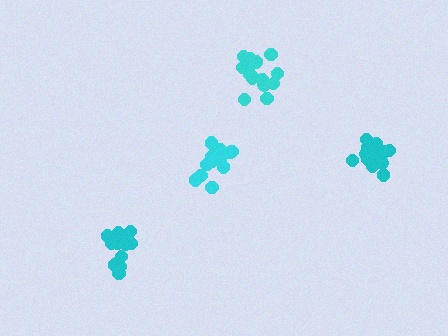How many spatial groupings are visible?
There are 4 spatial groupings.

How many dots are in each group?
Group 1: 14 dots, Group 2: 17 dots, Group 3: 16 dots, Group 4: 15 dots (62 total).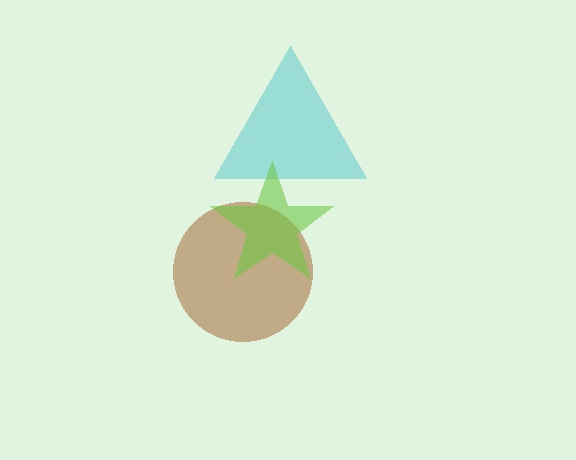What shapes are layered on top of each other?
The layered shapes are: a cyan triangle, a brown circle, a lime star.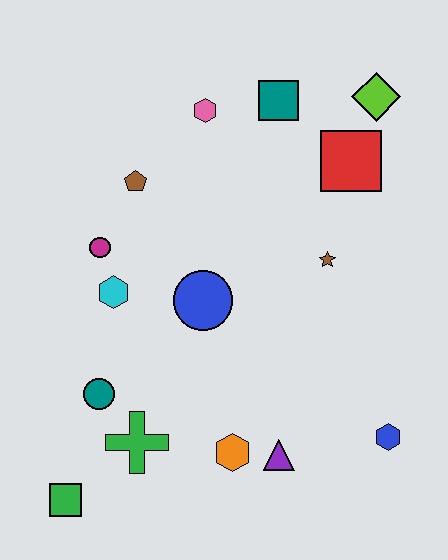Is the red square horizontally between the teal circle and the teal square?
No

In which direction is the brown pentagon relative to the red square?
The brown pentagon is to the left of the red square.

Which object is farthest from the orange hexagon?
The lime diamond is farthest from the orange hexagon.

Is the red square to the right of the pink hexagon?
Yes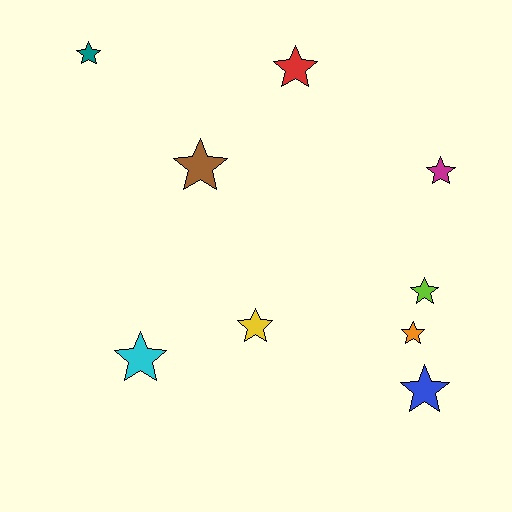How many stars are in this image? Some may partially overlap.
There are 9 stars.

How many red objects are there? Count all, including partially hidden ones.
There is 1 red object.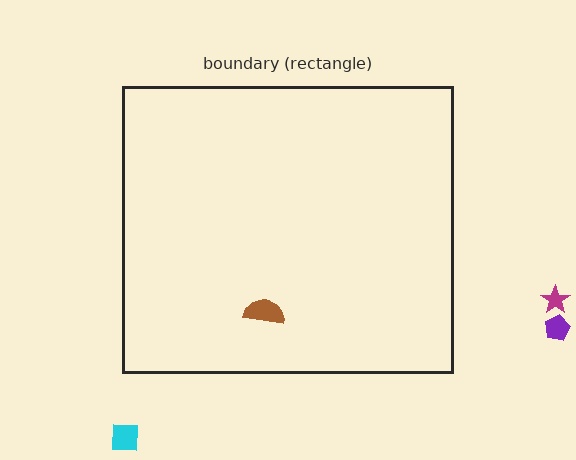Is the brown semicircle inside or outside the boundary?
Inside.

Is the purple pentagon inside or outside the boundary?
Outside.